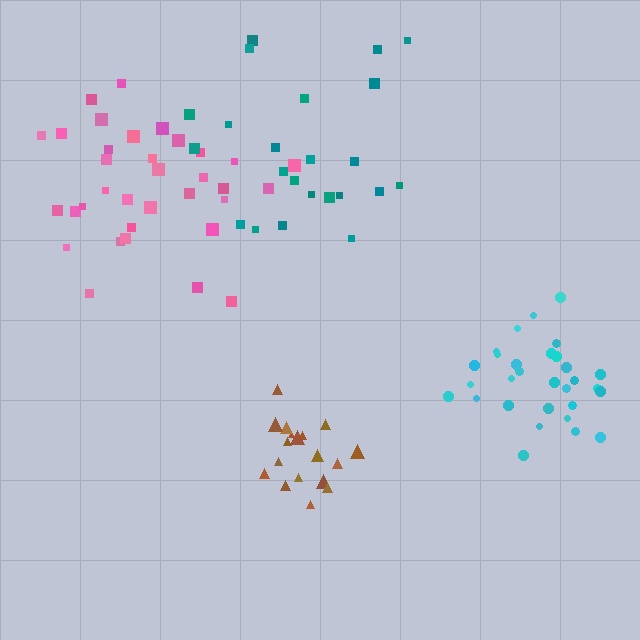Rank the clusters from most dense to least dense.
brown, cyan, pink, teal.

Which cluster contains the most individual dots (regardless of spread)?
Pink (34).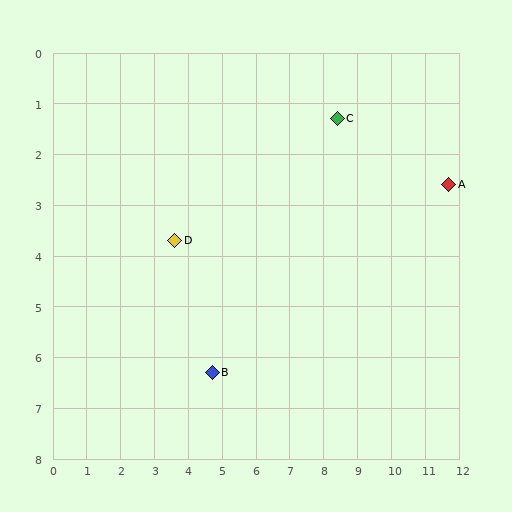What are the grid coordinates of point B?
Point B is at approximately (4.7, 6.3).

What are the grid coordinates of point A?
Point A is at approximately (11.7, 2.6).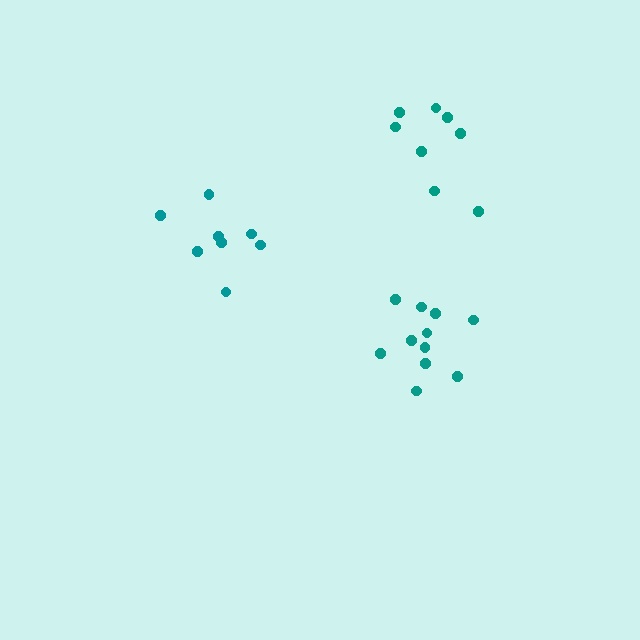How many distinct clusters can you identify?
There are 3 distinct clusters.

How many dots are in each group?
Group 1: 11 dots, Group 2: 8 dots, Group 3: 8 dots (27 total).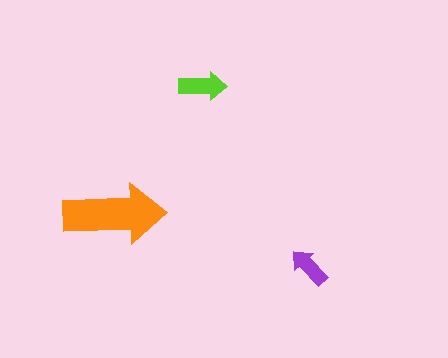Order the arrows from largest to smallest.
the orange one, the lime one, the purple one.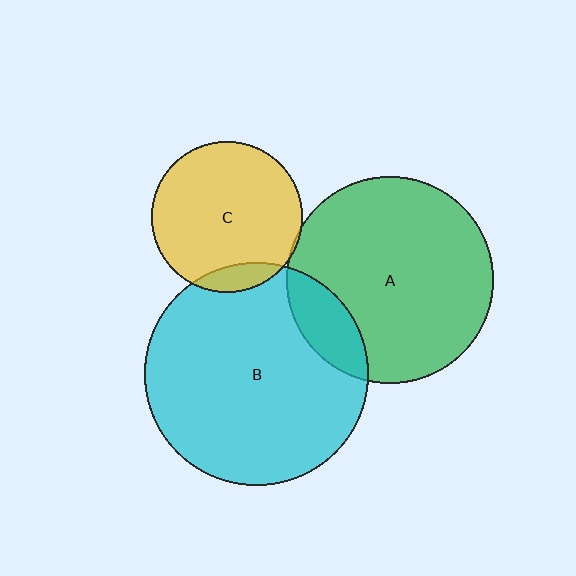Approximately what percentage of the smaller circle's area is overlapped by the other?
Approximately 5%.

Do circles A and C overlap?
Yes.